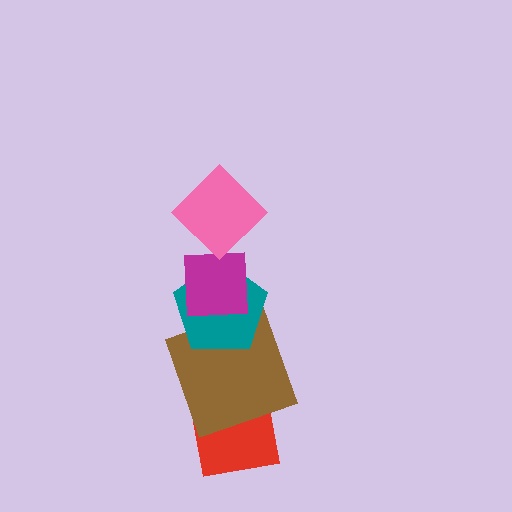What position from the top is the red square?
The red square is 5th from the top.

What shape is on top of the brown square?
The teal pentagon is on top of the brown square.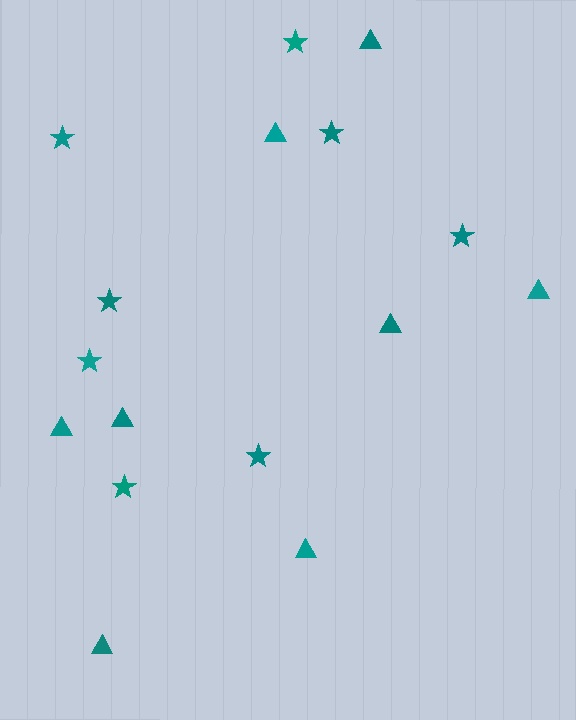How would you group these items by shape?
There are 2 groups: one group of triangles (8) and one group of stars (8).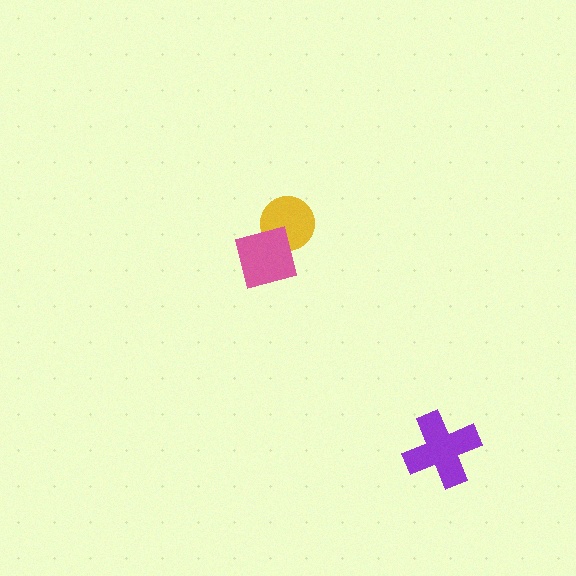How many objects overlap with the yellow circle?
1 object overlaps with the yellow circle.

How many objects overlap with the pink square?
1 object overlaps with the pink square.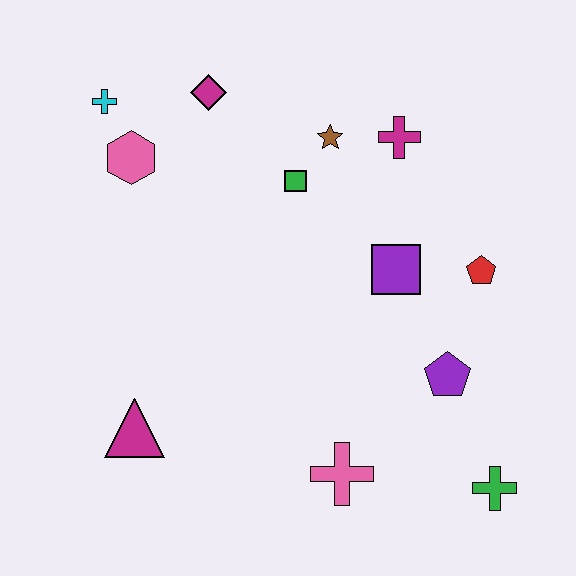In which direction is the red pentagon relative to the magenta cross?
The red pentagon is below the magenta cross.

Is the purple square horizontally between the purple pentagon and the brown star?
Yes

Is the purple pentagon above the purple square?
No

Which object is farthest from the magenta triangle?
The magenta cross is farthest from the magenta triangle.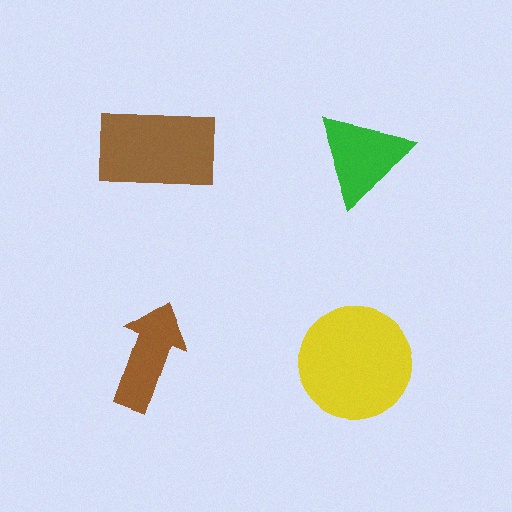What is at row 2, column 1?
A brown arrow.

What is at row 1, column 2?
A green triangle.